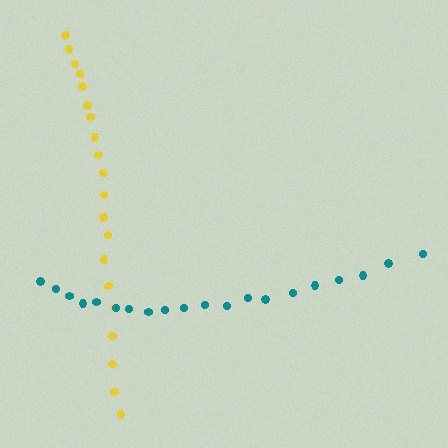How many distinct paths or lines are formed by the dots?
There are 2 distinct paths.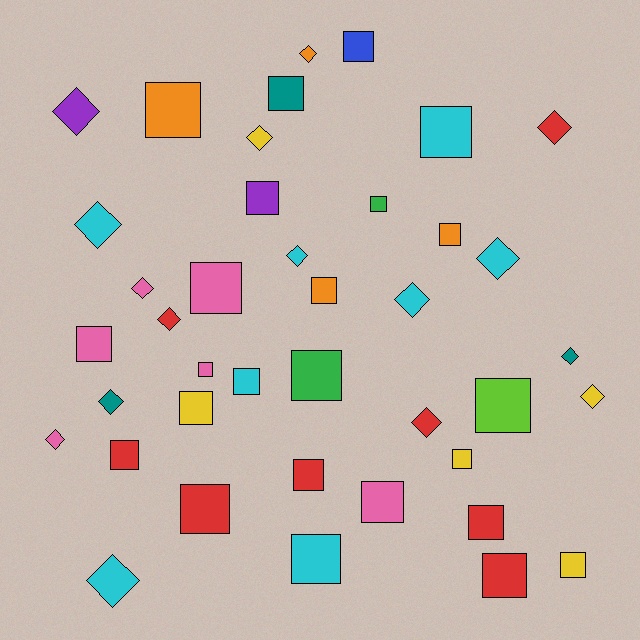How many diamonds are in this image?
There are 16 diamonds.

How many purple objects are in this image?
There are 2 purple objects.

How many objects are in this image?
There are 40 objects.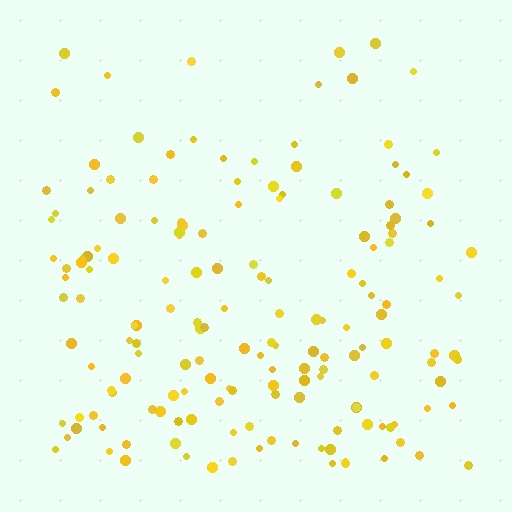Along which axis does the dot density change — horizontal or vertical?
Vertical.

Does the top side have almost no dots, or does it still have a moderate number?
Still a moderate number, just noticeably fewer than the bottom.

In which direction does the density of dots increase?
From top to bottom, with the bottom side densest.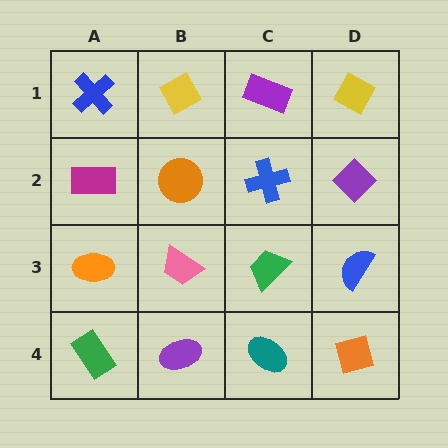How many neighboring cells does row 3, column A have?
3.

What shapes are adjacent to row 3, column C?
A blue cross (row 2, column C), a teal ellipse (row 4, column C), a pink trapezoid (row 3, column B), a blue semicircle (row 3, column D).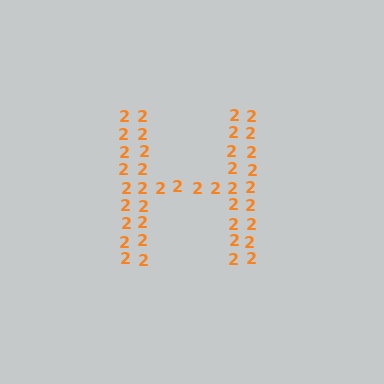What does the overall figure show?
The overall figure shows the letter H.